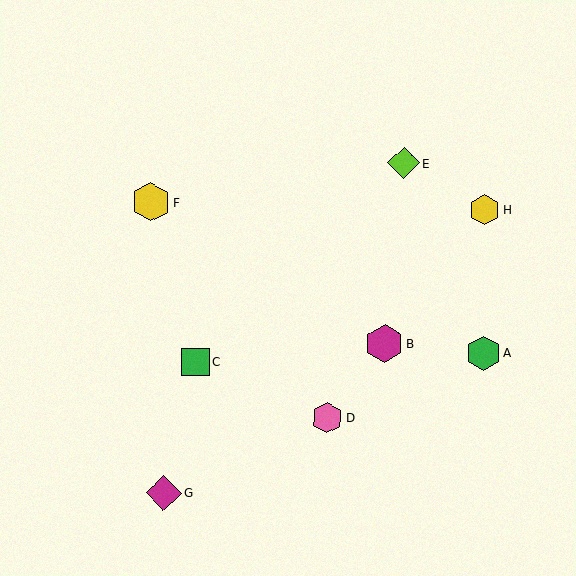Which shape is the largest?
The yellow hexagon (labeled F) is the largest.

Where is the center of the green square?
The center of the green square is at (196, 362).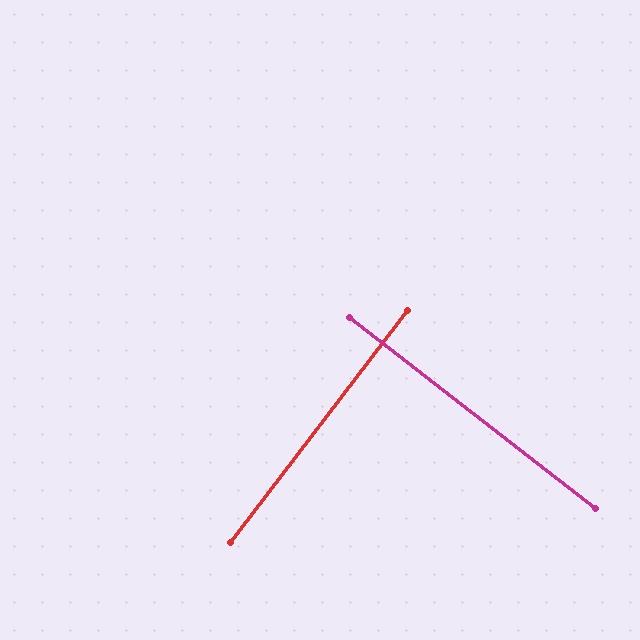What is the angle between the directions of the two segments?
Approximately 89 degrees.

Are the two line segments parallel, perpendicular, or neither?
Perpendicular — they meet at approximately 89°.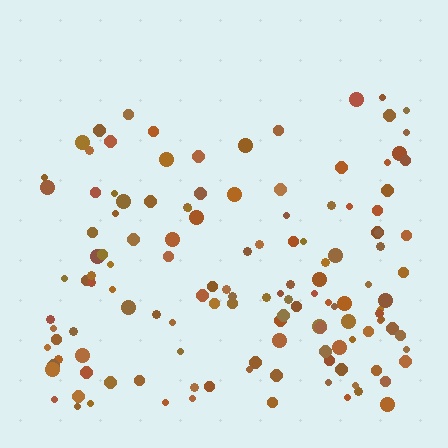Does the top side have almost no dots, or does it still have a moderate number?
Still a moderate number, just noticeably fewer than the bottom.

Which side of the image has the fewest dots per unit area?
The top.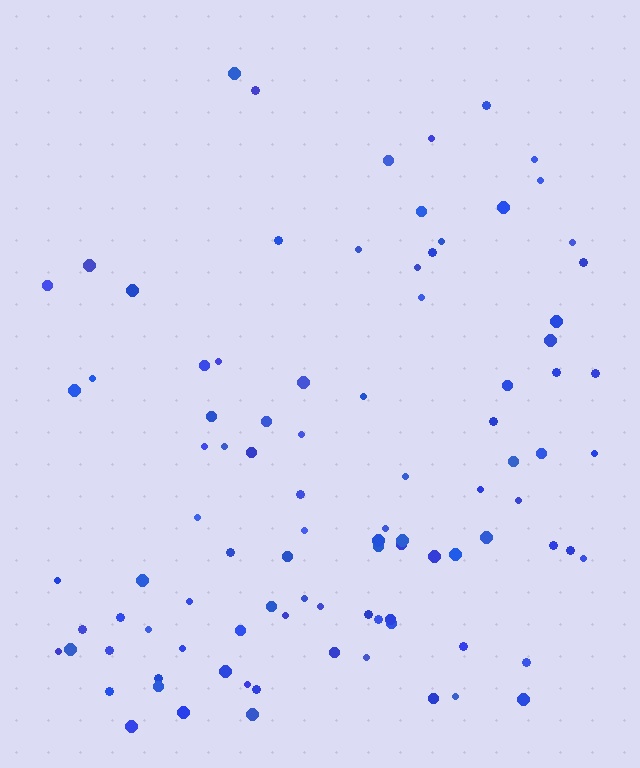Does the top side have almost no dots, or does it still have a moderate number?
Still a moderate number, just noticeably fewer than the bottom.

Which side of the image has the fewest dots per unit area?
The top.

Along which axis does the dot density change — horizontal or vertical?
Vertical.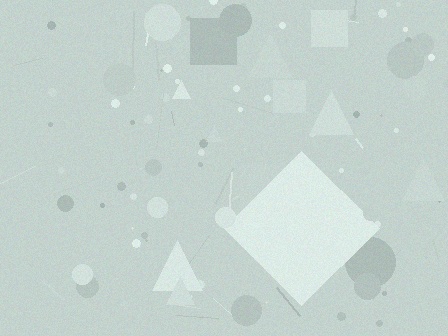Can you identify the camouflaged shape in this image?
The camouflaged shape is a diamond.